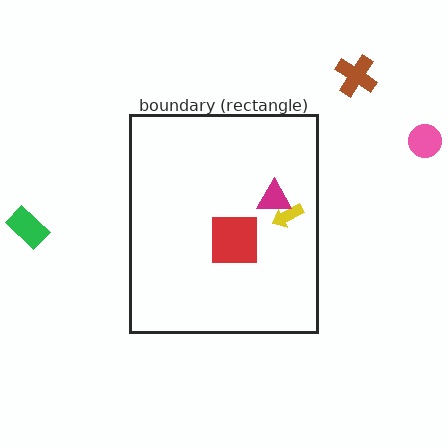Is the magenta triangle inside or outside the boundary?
Inside.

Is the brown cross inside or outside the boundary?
Outside.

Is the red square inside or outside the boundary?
Inside.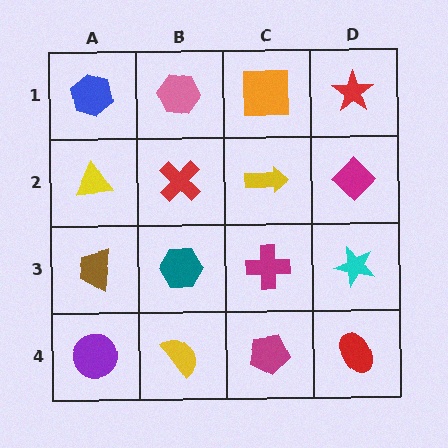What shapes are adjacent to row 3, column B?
A red cross (row 2, column B), a yellow semicircle (row 4, column B), a brown trapezoid (row 3, column A), a magenta cross (row 3, column C).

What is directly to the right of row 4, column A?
A yellow semicircle.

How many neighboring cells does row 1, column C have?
3.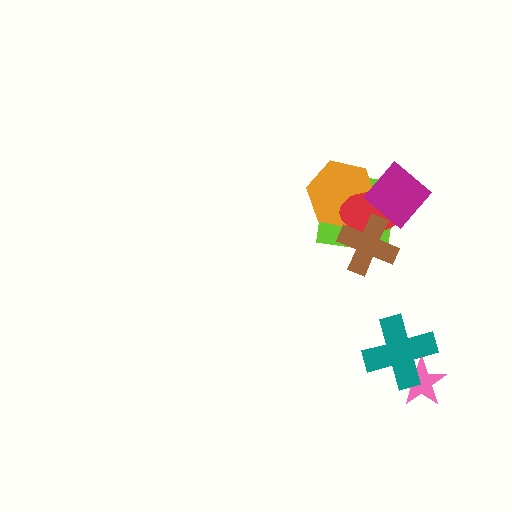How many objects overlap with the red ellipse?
4 objects overlap with the red ellipse.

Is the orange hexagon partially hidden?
Yes, it is partially covered by another shape.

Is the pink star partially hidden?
Yes, it is partially covered by another shape.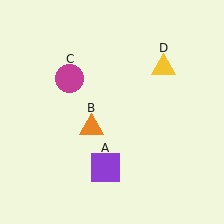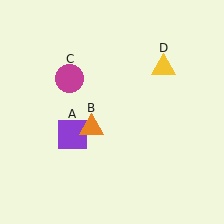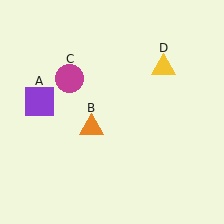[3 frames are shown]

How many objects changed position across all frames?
1 object changed position: purple square (object A).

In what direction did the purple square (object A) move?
The purple square (object A) moved up and to the left.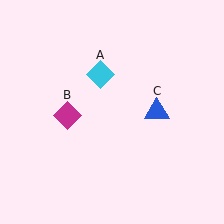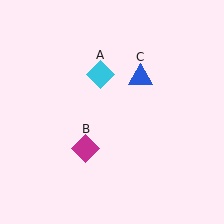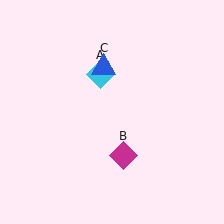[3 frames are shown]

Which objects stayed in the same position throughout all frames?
Cyan diamond (object A) remained stationary.